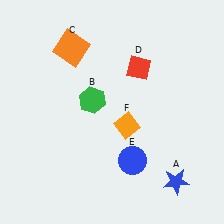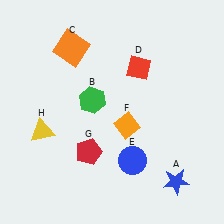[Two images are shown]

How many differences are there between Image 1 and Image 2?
There are 2 differences between the two images.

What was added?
A red pentagon (G), a yellow triangle (H) were added in Image 2.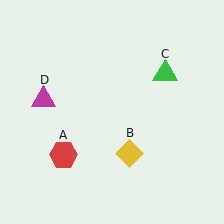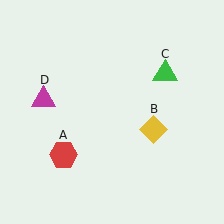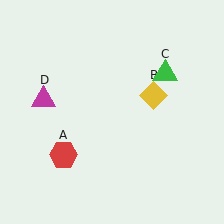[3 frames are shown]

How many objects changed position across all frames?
1 object changed position: yellow diamond (object B).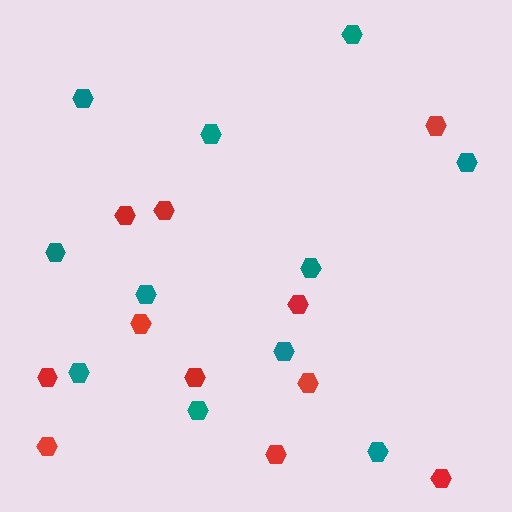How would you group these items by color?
There are 2 groups: one group of red hexagons (11) and one group of teal hexagons (11).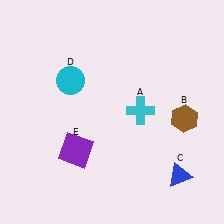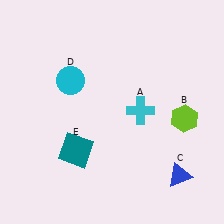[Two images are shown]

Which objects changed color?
B changed from brown to lime. E changed from purple to teal.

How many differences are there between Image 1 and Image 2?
There are 2 differences between the two images.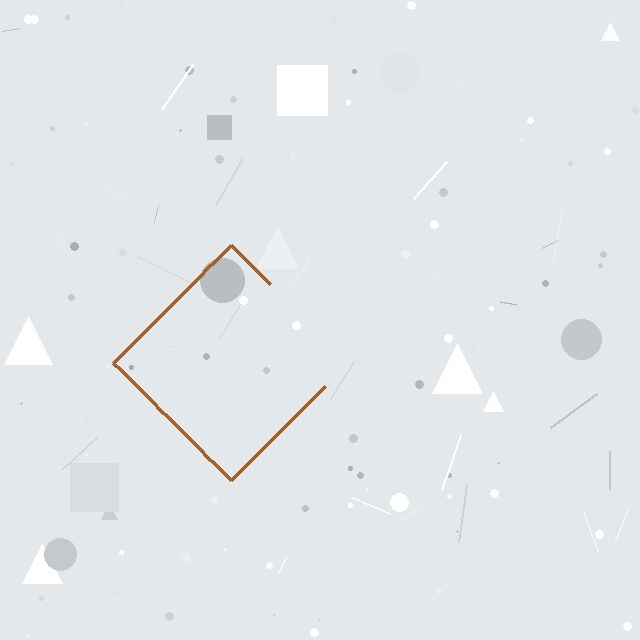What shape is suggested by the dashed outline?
The dashed outline suggests a diamond.